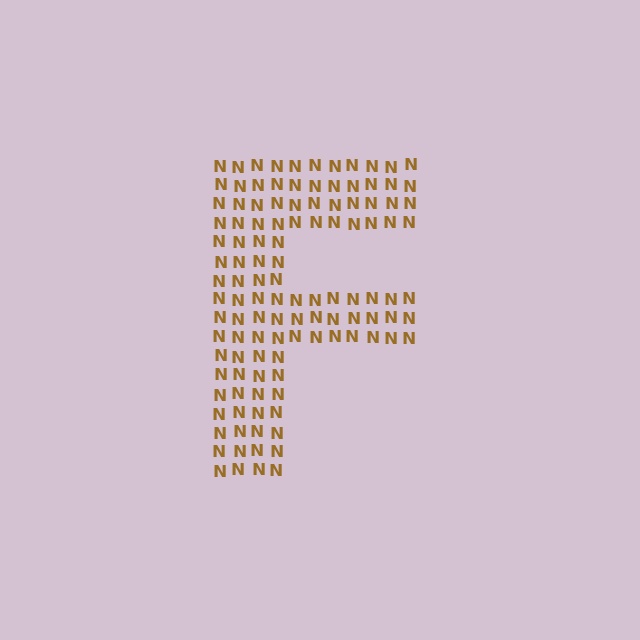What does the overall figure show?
The overall figure shows the letter F.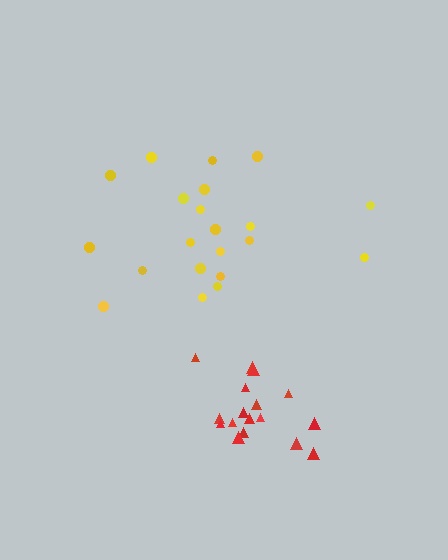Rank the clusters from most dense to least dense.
red, yellow.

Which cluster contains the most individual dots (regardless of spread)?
Yellow (21).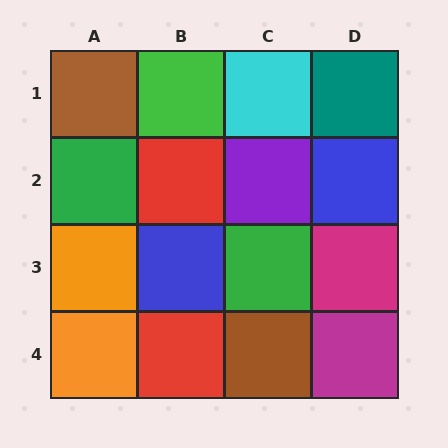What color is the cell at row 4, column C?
Brown.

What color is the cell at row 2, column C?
Purple.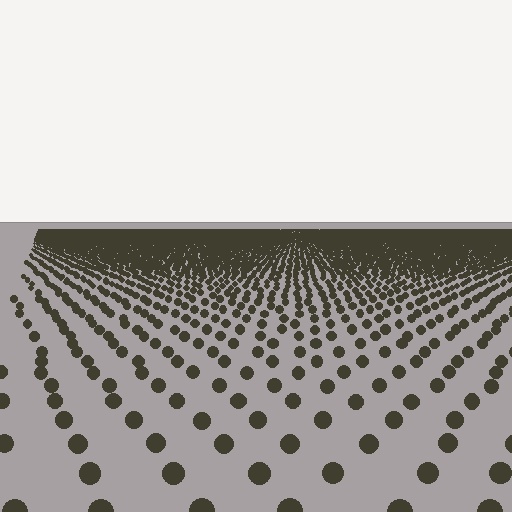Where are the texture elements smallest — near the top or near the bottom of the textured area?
Near the top.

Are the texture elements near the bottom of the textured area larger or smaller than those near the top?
Larger. Near the bottom, elements are closer to the viewer and appear at a bigger on-screen size.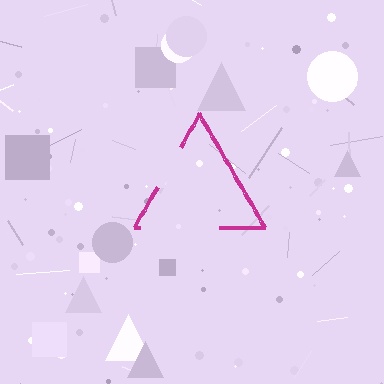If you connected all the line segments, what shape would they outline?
They would outline a triangle.